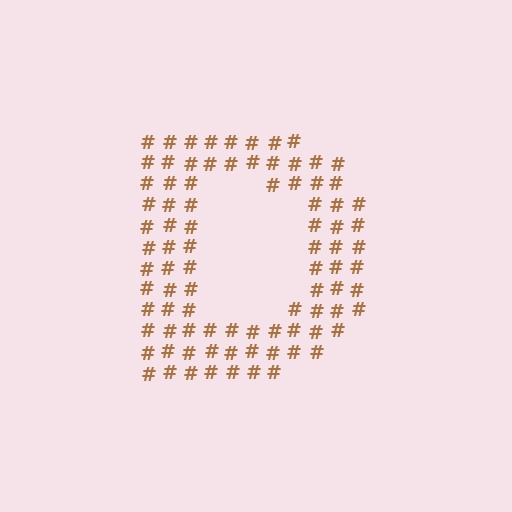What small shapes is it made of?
It is made of small hash symbols.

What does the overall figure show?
The overall figure shows the letter D.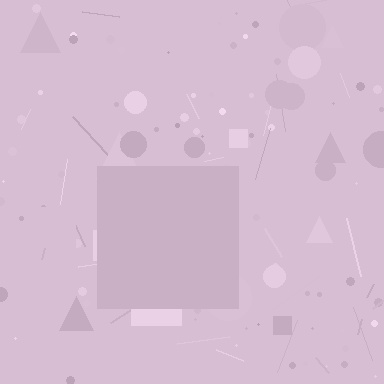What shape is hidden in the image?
A square is hidden in the image.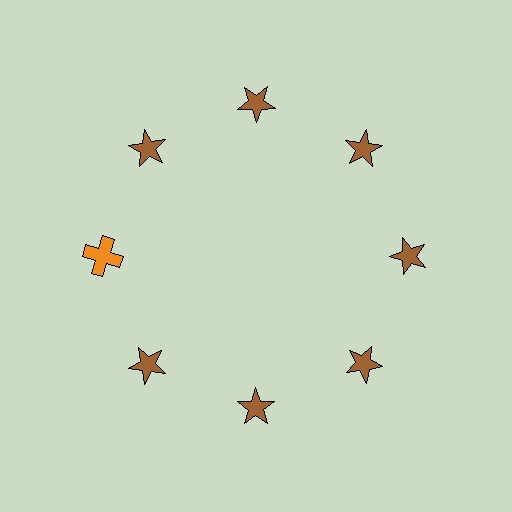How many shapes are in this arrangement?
There are 8 shapes arranged in a ring pattern.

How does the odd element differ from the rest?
It differs in both color (orange instead of brown) and shape (cross instead of star).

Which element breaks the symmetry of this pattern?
The orange cross at roughly the 9 o'clock position breaks the symmetry. All other shapes are brown stars.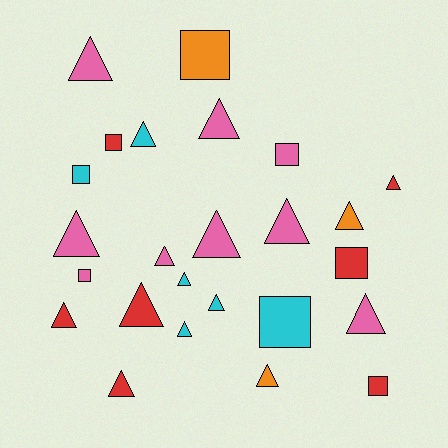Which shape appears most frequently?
Triangle, with 17 objects.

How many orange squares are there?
There is 1 orange square.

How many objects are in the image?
There are 25 objects.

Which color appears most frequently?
Pink, with 9 objects.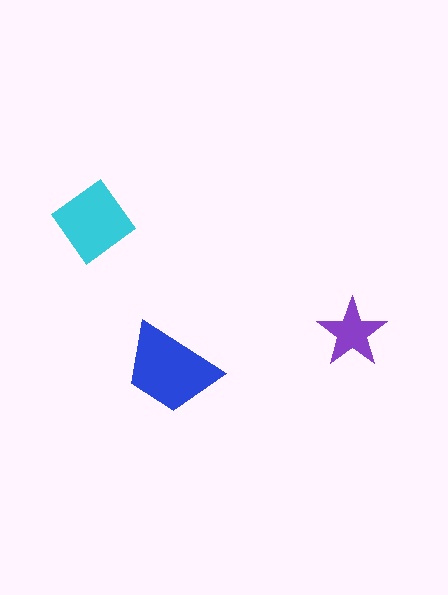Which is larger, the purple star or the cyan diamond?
The cyan diamond.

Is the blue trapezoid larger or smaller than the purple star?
Larger.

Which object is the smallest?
The purple star.